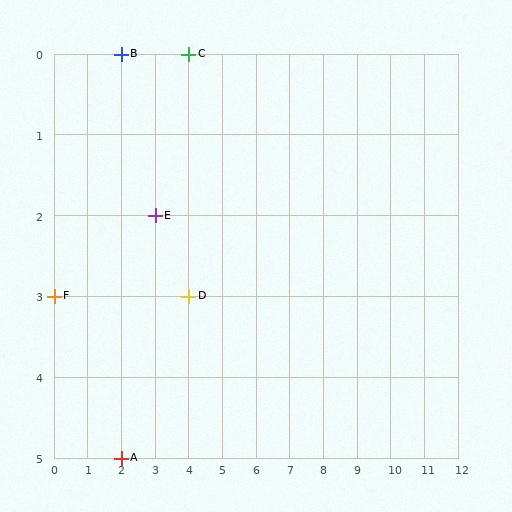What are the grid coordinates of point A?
Point A is at grid coordinates (2, 5).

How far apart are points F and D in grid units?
Points F and D are 4 columns apart.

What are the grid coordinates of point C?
Point C is at grid coordinates (4, 0).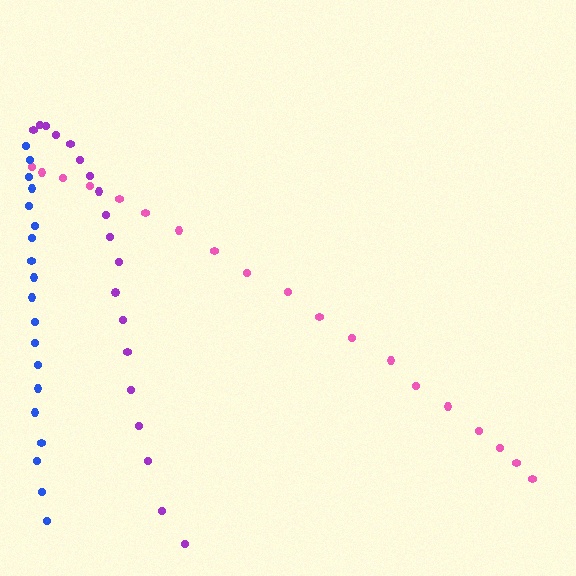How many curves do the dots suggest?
There are 3 distinct paths.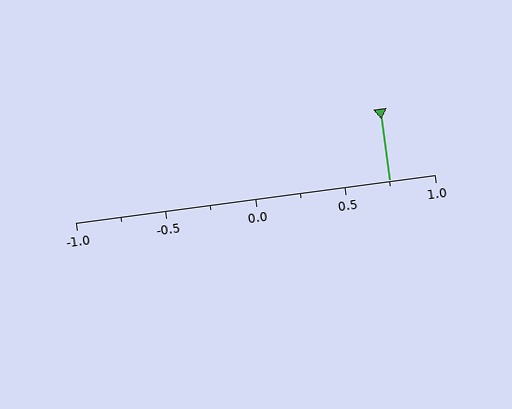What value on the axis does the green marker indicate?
The marker indicates approximately 0.75.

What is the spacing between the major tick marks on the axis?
The major ticks are spaced 0.5 apart.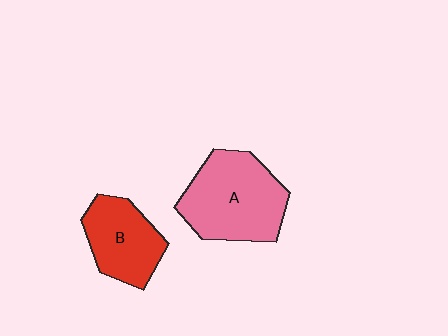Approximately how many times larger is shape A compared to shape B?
Approximately 1.5 times.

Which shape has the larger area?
Shape A (pink).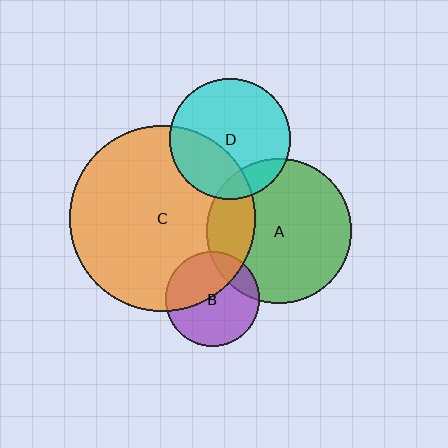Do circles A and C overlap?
Yes.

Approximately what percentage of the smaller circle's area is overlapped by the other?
Approximately 25%.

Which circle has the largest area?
Circle C (orange).